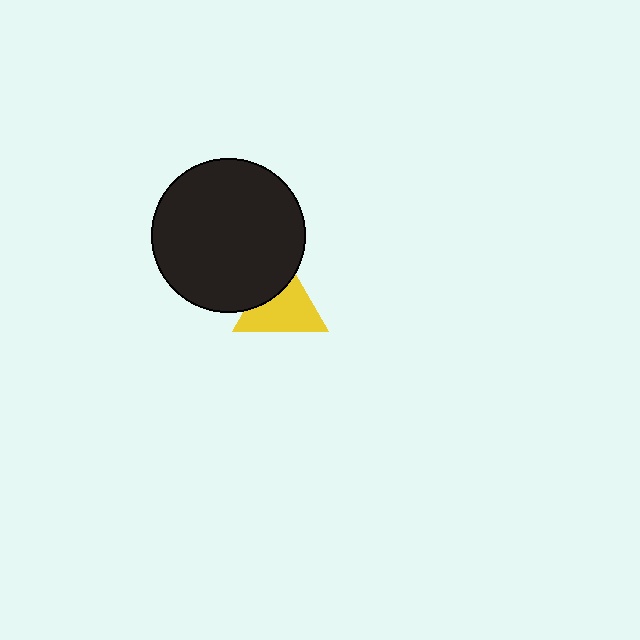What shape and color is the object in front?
The object in front is a black circle.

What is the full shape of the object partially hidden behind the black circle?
The partially hidden object is a yellow triangle.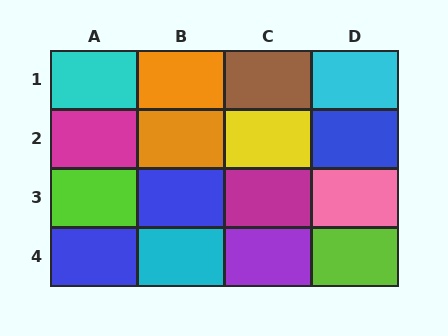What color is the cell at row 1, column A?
Cyan.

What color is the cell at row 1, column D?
Cyan.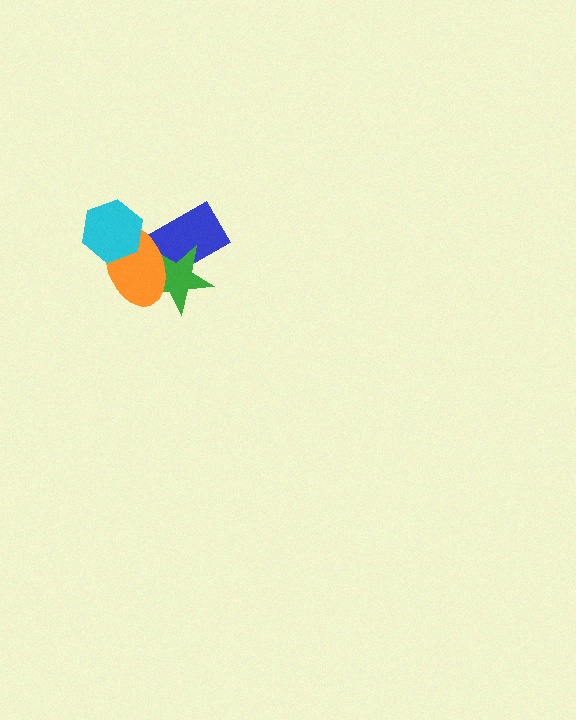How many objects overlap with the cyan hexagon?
1 object overlaps with the cyan hexagon.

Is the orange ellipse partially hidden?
Yes, it is partially covered by another shape.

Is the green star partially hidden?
Yes, it is partially covered by another shape.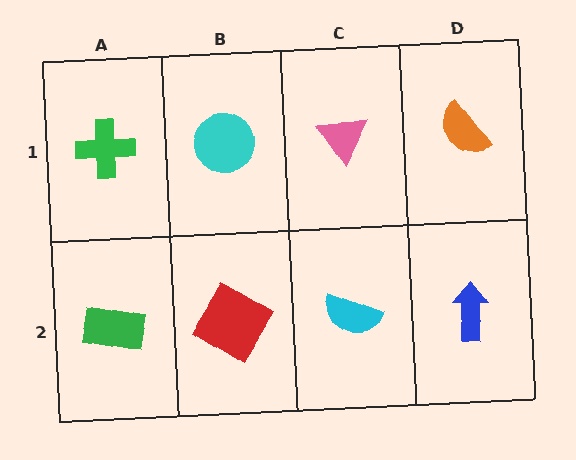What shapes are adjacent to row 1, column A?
A green rectangle (row 2, column A), a cyan circle (row 1, column B).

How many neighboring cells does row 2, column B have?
3.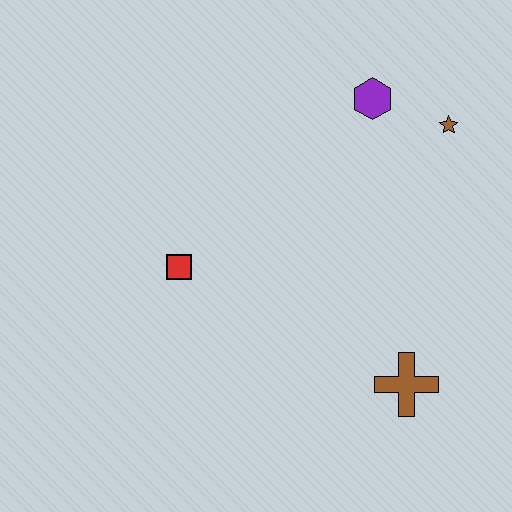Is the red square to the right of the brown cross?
No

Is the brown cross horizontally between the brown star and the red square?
Yes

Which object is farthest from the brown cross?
The purple hexagon is farthest from the brown cross.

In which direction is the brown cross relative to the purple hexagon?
The brown cross is below the purple hexagon.